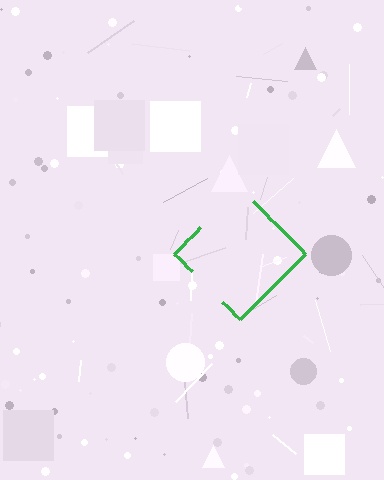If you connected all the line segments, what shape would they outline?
They would outline a diamond.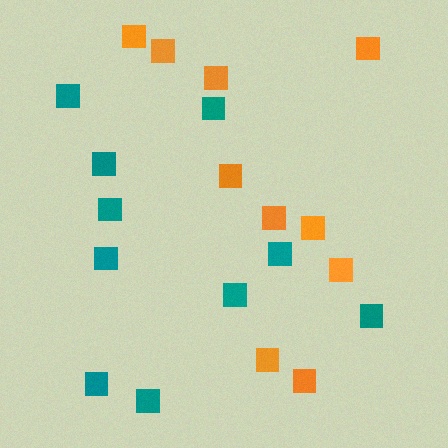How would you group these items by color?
There are 2 groups: one group of orange squares (10) and one group of teal squares (10).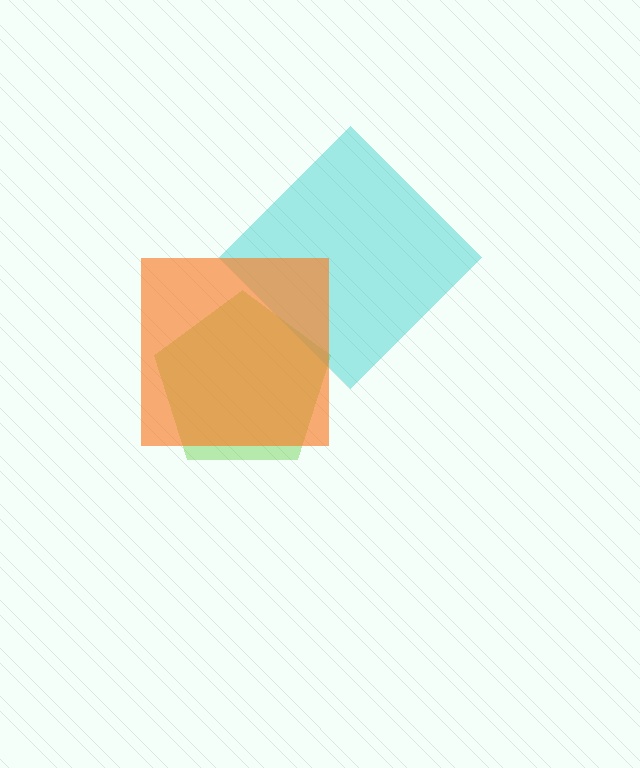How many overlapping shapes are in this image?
There are 3 overlapping shapes in the image.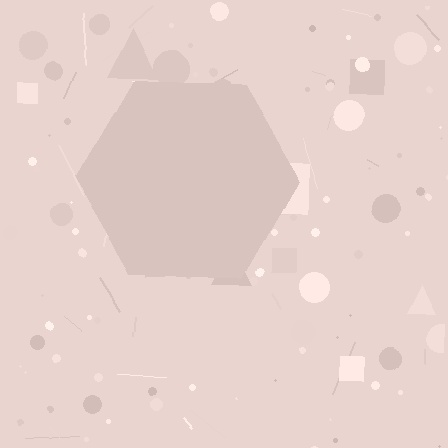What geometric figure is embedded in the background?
A hexagon is embedded in the background.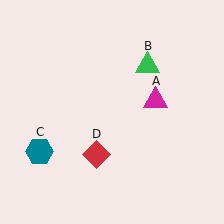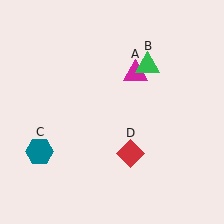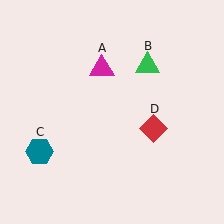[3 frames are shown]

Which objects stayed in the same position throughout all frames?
Green triangle (object B) and teal hexagon (object C) remained stationary.